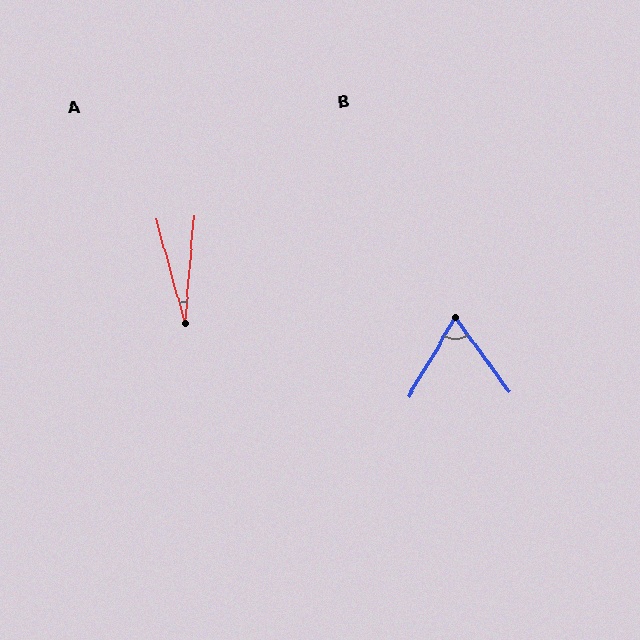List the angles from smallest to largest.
A (20°), B (67°).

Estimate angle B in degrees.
Approximately 67 degrees.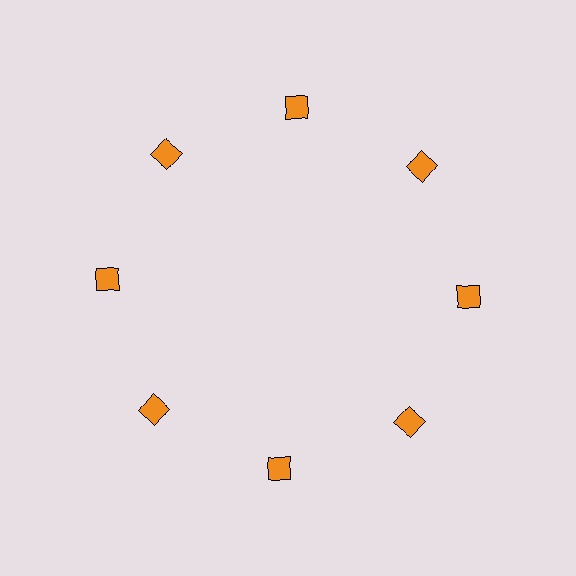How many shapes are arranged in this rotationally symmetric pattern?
There are 8 shapes, arranged in 8 groups of 1.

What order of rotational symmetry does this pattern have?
This pattern has 8-fold rotational symmetry.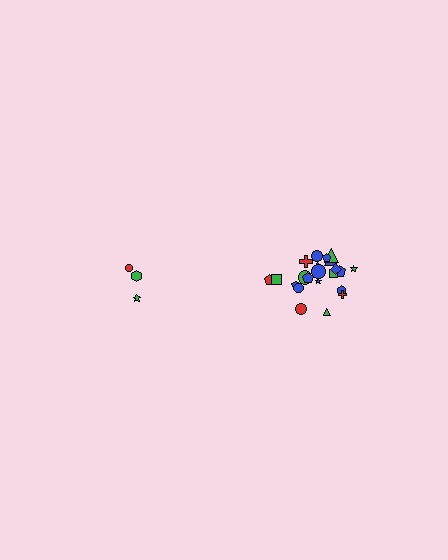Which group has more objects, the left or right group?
The right group.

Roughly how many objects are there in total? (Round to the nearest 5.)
Roughly 25 objects in total.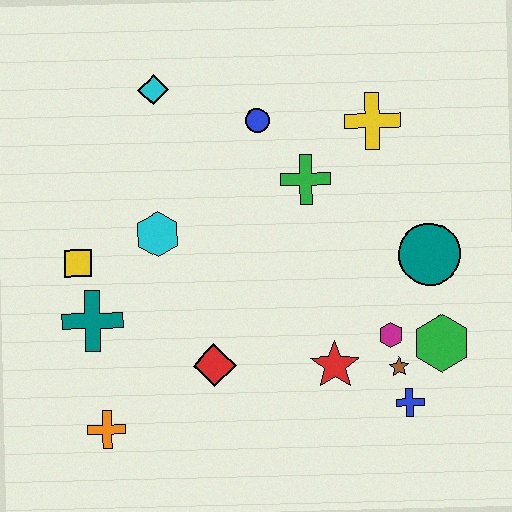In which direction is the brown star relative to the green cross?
The brown star is below the green cross.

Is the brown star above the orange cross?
Yes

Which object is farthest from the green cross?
The orange cross is farthest from the green cross.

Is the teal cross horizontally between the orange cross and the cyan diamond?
No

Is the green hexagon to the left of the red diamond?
No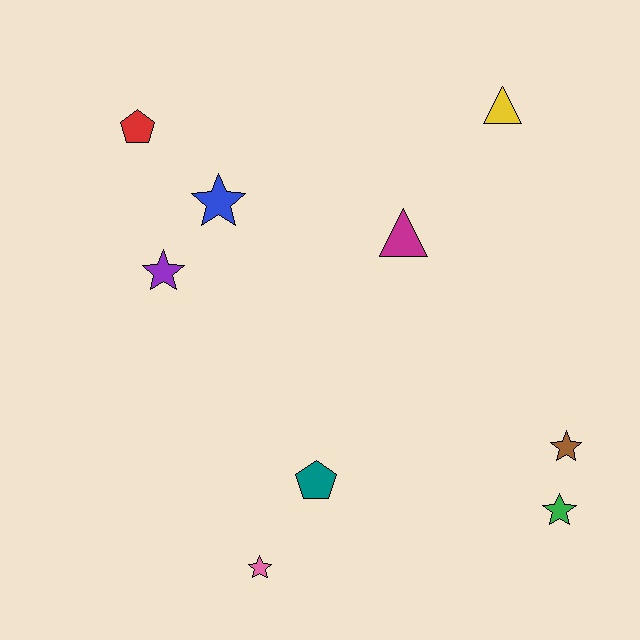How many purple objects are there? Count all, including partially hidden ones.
There is 1 purple object.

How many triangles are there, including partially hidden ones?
There are 2 triangles.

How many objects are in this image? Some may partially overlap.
There are 9 objects.